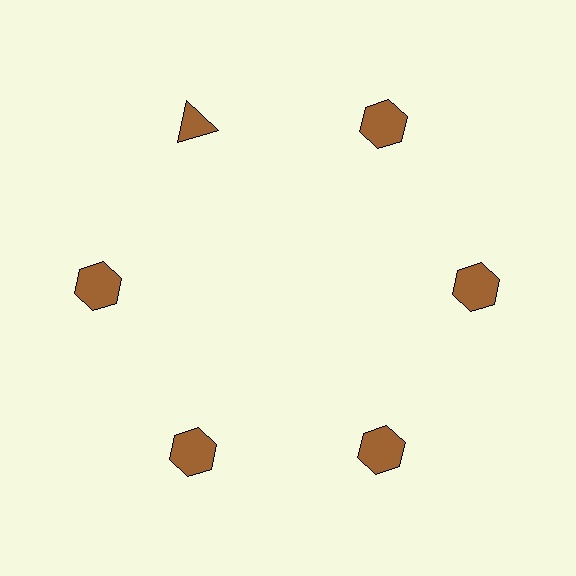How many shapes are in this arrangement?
There are 6 shapes arranged in a ring pattern.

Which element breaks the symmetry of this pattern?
The brown triangle at roughly the 11 o'clock position breaks the symmetry. All other shapes are brown hexagons.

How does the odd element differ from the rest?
It has a different shape: triangle instead of hexagon.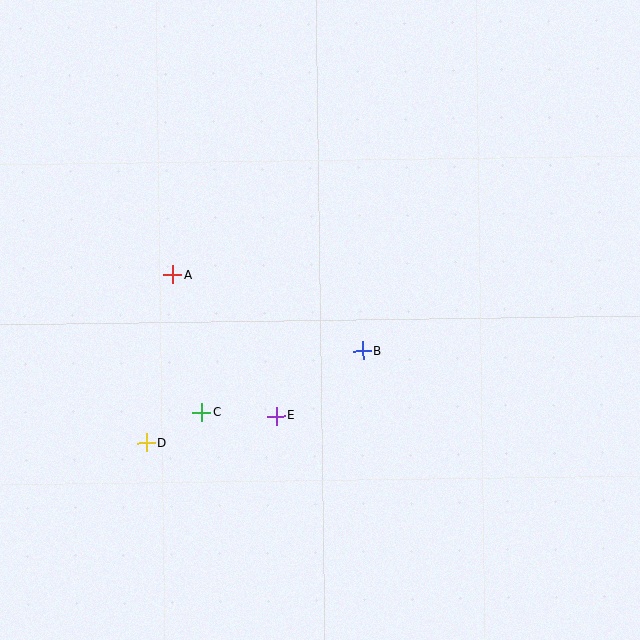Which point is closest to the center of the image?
Point B at (363, 351) is closest to the center.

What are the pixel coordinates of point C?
Point C is at (202, 412).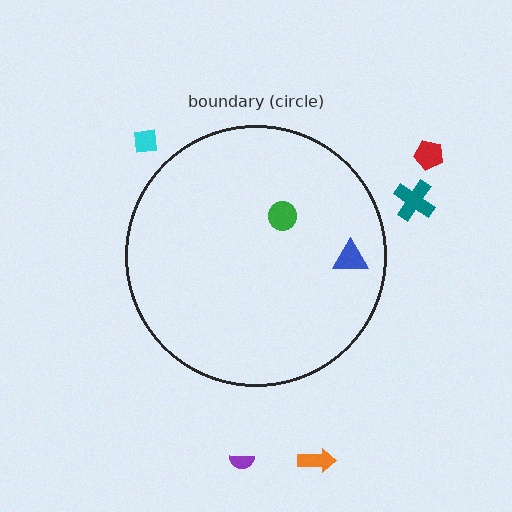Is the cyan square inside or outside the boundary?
Outside.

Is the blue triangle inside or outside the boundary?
Inside.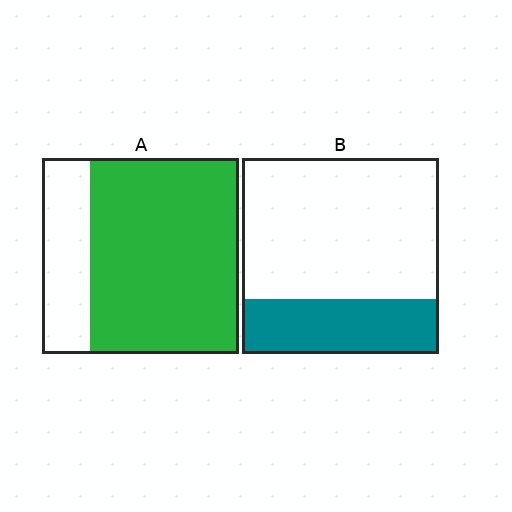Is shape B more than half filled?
No.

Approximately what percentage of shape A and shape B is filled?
A is approximately 75% and B is approximately 30%.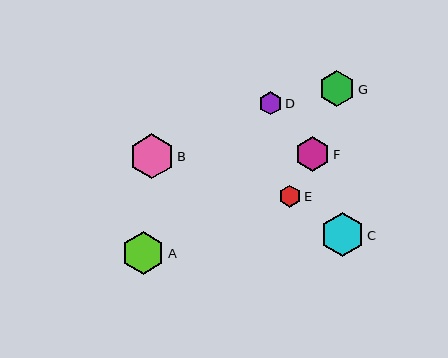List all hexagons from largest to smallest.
From largest to smallest: B, C, A, G, F, D, E.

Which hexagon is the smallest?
Hexagon E is the smallest with a size of approximately 22 pixels.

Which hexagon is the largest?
Hexagon B is the largest with a size of approximately 44 pixels.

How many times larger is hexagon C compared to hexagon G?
Hexagon C is approximately 1.2 times the size of hexagon G.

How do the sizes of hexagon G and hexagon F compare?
Hexagon G and hexagon F are approximately the same size.